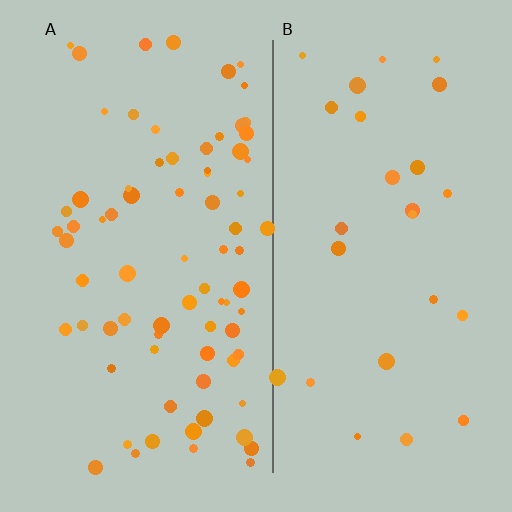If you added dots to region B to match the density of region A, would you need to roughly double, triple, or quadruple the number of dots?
Approximately triple.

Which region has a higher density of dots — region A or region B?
A (the left).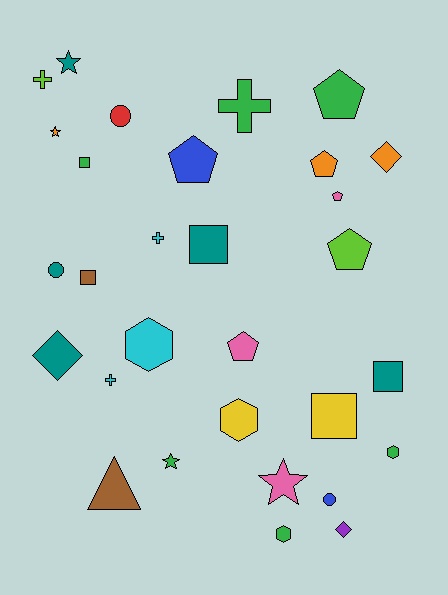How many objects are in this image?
There are 30 objects.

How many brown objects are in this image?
There are 2 brown objects.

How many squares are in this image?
There are 5 squares.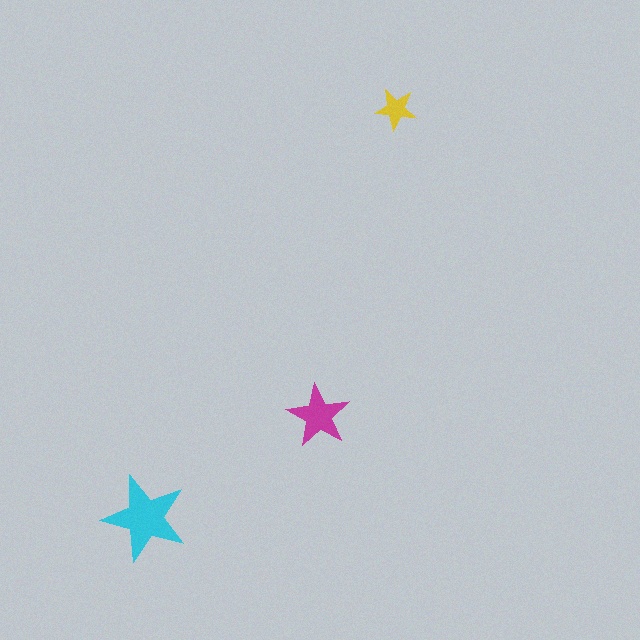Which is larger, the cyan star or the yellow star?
The cyan one.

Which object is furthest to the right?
The yellow star is rightmost.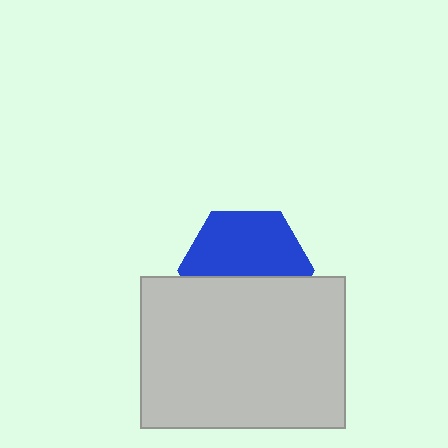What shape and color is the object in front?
The object in front is a light gray rectangle.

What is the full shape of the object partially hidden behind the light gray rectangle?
The partially hidden object is a blue hexagon.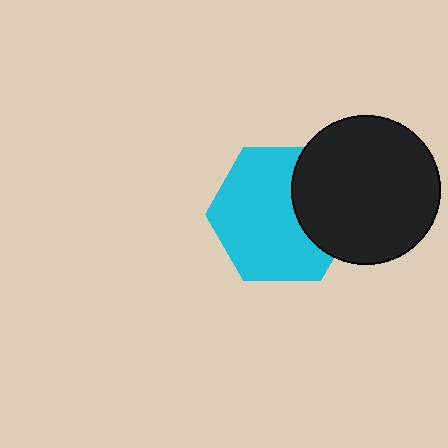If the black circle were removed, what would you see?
You would see the complete cyan hexagon.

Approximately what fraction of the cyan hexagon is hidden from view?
Roughly 30% of the cyan hexagon is hidden behind the black circle.